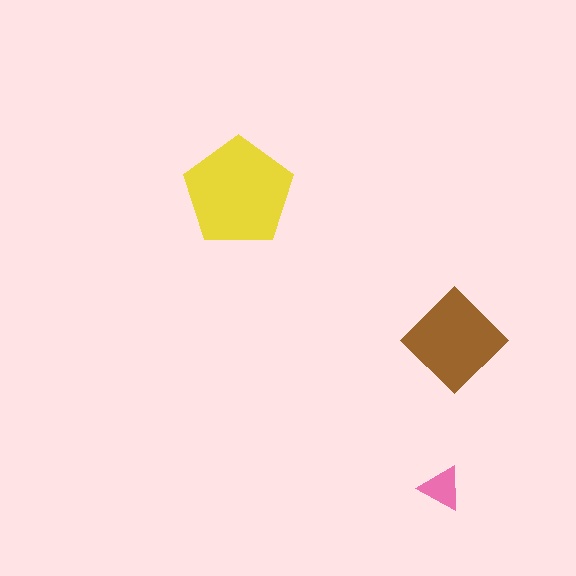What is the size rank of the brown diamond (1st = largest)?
2nd.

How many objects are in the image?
There are 3 objects in the image.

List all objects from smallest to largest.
The pink triangle, the brown diamond, the yellow pentagon.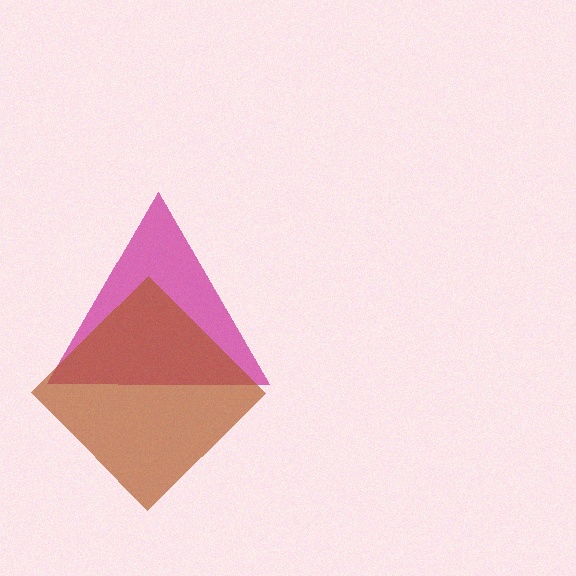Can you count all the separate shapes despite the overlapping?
Yes, there are 2 separate shapes.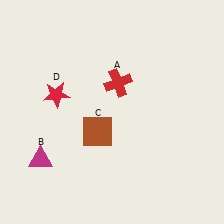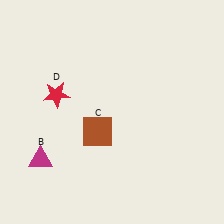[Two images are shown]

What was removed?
The red cross (A) was removed in Image 2.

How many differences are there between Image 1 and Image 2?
There is 1 difference between the two images.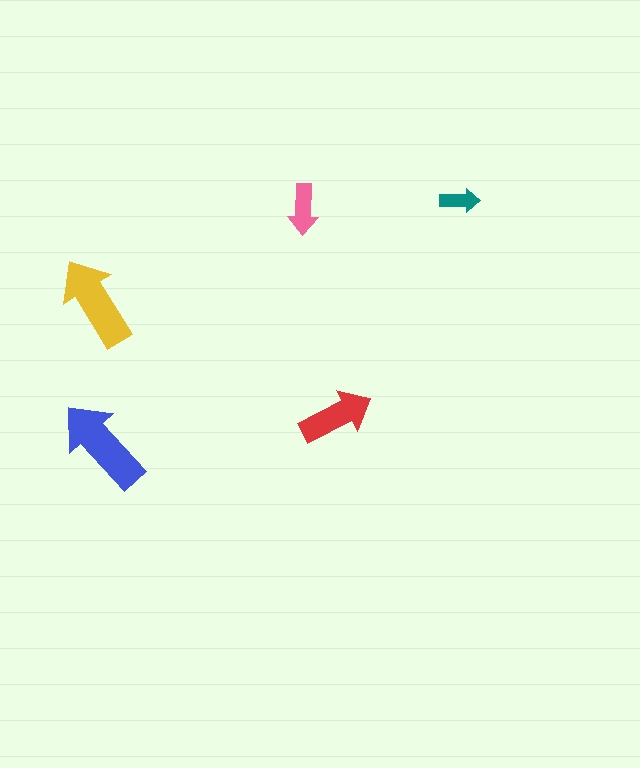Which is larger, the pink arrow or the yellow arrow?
The yellow one.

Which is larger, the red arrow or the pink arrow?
The red one.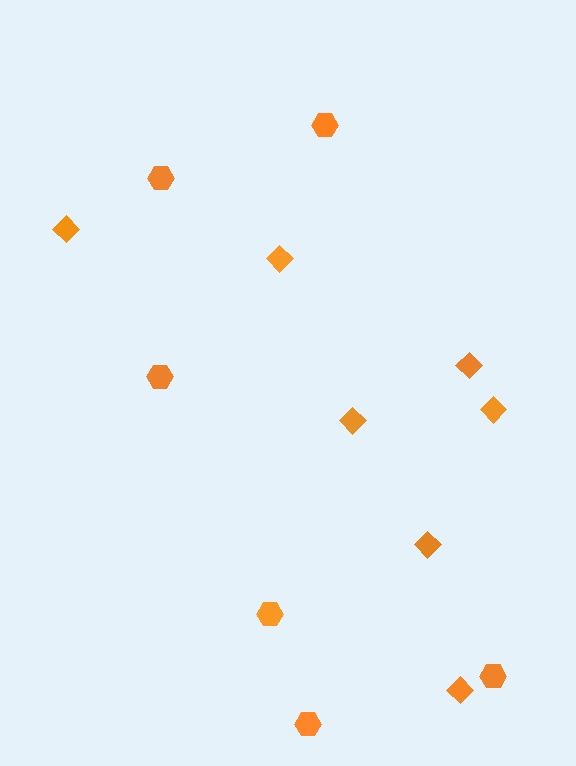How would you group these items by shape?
There are 2 groups: one group of diamonds (7) and one group of hexagons (6).